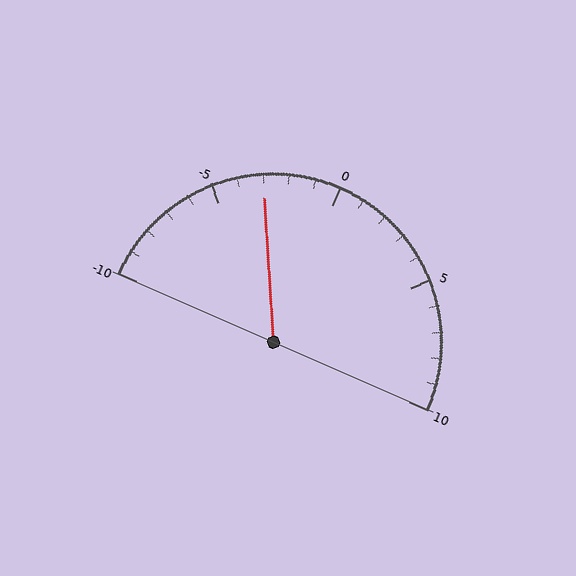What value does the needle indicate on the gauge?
The needle indicates approximately -3.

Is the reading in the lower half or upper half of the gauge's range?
The reading is in the lower half of the range (-10 to 10).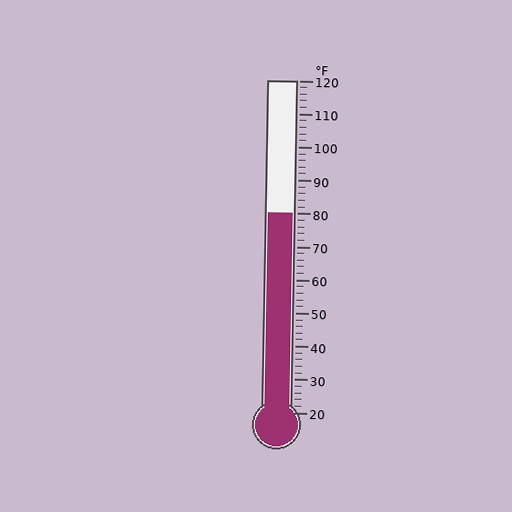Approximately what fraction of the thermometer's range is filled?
The thermometer is filled to approximately 60% of its range.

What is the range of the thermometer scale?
The thermometer scale ranges from 20°F to 120°F.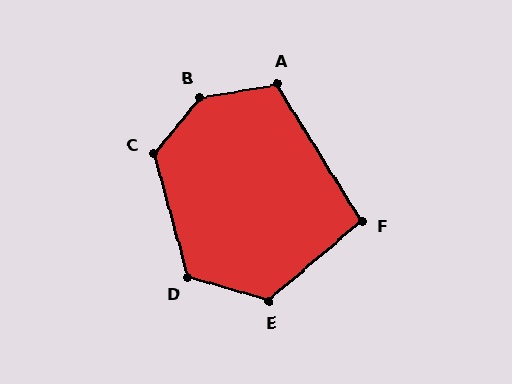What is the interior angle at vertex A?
Approximately 112 degrees (obtuse).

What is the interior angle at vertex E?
Approximately 123 degrees (obtuse).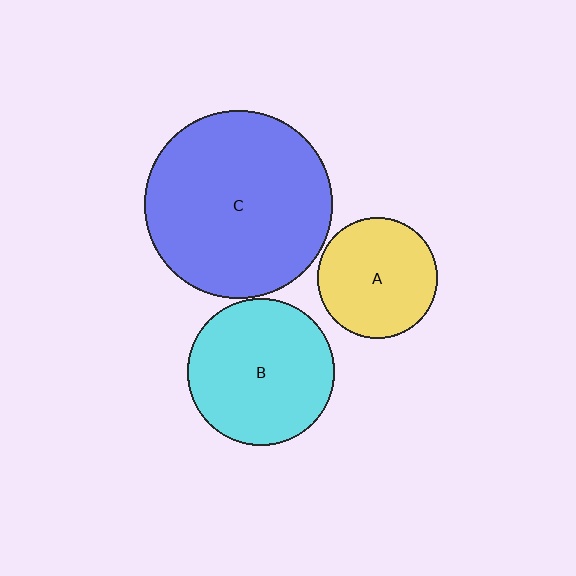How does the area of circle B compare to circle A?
Approximately 1.5 times.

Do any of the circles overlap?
No, none of the circles overlap.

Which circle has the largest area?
Circle C (blue).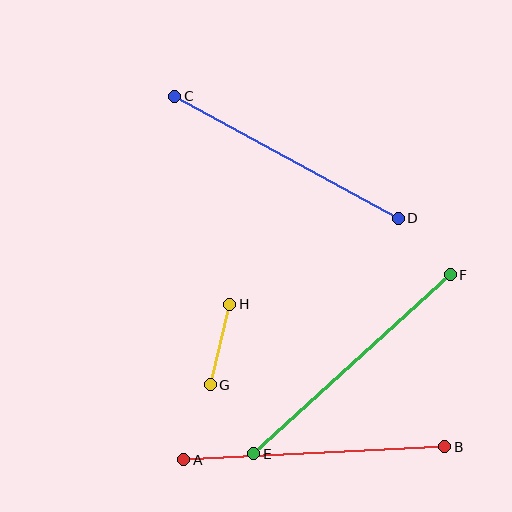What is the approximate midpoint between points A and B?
The midpoint is at approximately (314, 453) pixels.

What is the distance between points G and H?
The distance is approximately 83 pixels.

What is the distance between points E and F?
The distance is approximately 266 pixels.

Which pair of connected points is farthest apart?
Points E and F are farthest apart.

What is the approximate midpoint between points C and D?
The midpoint is at approximately (286, 157) pixels.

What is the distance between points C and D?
The distance is approximately 255 pixels.